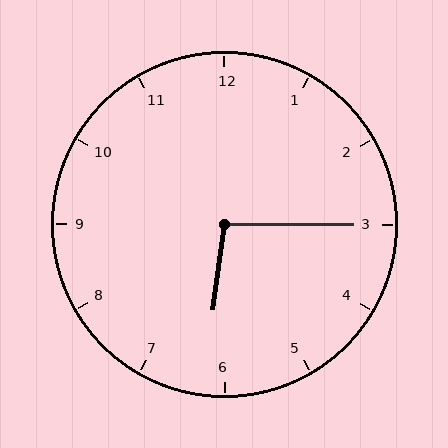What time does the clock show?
6:15.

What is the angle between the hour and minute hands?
Approximately 98 degrees.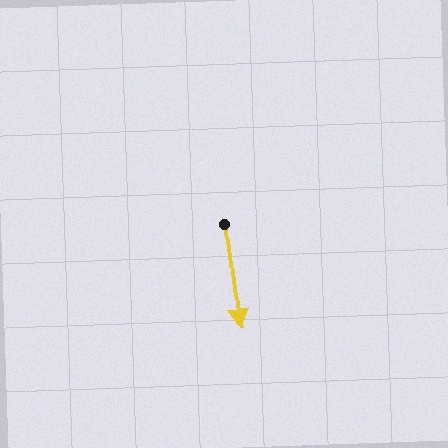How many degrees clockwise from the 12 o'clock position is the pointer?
Approximately 172 degrees.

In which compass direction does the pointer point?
South.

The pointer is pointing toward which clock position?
Roughly 6 o'clock.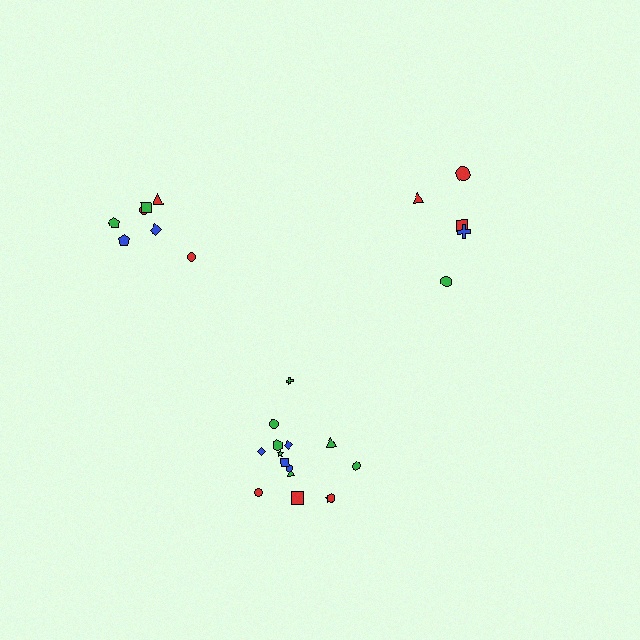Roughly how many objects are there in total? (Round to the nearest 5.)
Roughly 25 objects in total.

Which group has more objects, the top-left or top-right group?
The top-left group.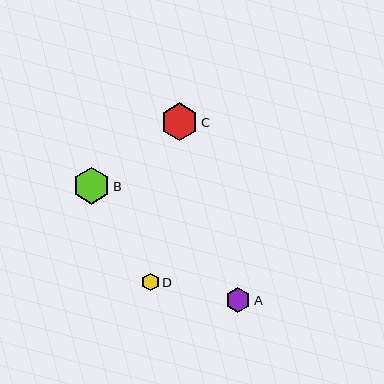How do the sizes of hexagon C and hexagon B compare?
Hexagon C and hexagon B are approximately the same size.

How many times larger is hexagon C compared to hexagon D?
Hexagon C is approximately 2.1 times the size of hexagon D.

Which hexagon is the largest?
Hexagon C is the largest with a size of approximately 38 pixels.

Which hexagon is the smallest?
Hexagon D is the smallest with a size of approximately 18 pixels.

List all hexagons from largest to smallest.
From largest to smallest: C, B, A, D.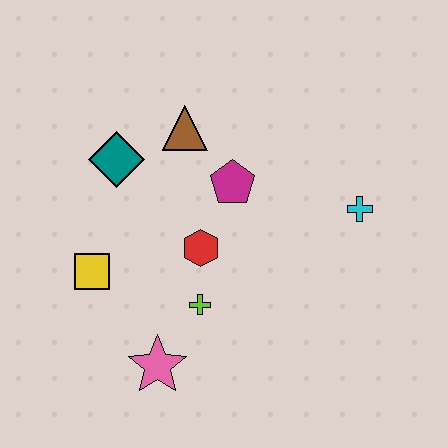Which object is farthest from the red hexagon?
The cyan cross is farthest from the red hexagon.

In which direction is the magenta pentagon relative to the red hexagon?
The magenta pentagon is above the red hexagon.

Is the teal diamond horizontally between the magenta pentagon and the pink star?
No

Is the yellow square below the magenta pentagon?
Yes